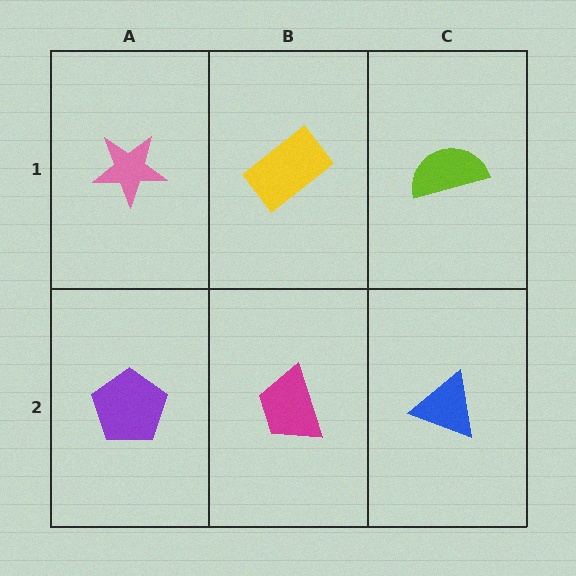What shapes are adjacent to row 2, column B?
A yellow rectangle (row 1, column B), a purple pentagon (row 2, column A), a blue triangle (row 2, column C).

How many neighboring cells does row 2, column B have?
3.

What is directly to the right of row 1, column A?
A yellow rectangle.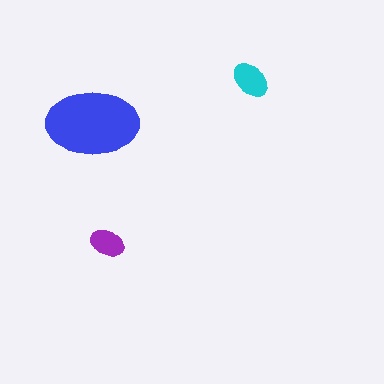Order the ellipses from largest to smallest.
the blue one, the cyan one, the purple one.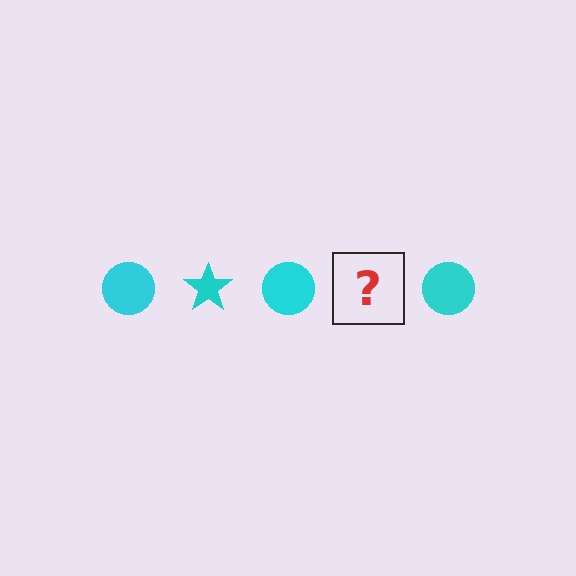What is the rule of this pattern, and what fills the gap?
The rule is that the pattern cycles through circle, star shapes in cyan. The gap should be filled with a cyan star.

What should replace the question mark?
The question mark should be replaced with a cyan star.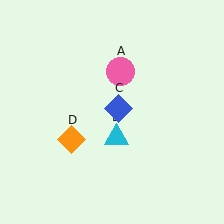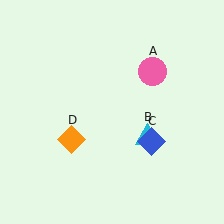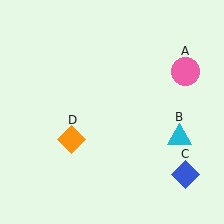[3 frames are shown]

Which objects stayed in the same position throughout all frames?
Orange diamond (object D) remained stationary.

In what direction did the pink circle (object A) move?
The pink circle (object A) moved right.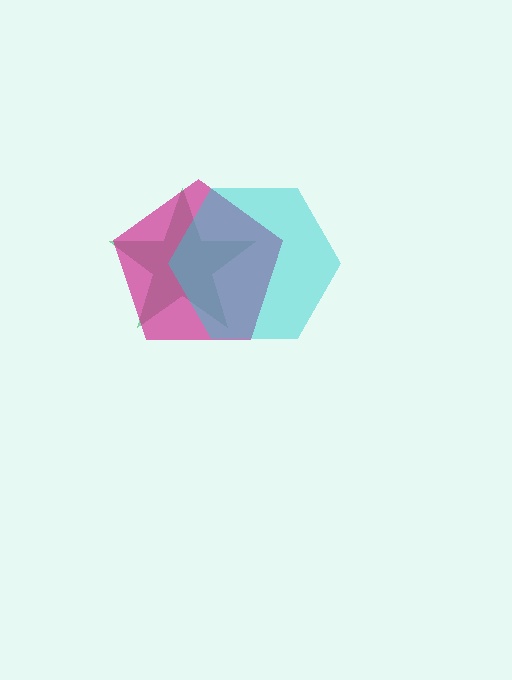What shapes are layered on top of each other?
The layered shapes are: a green star, a magenta pentagon, a cyan hexagon.